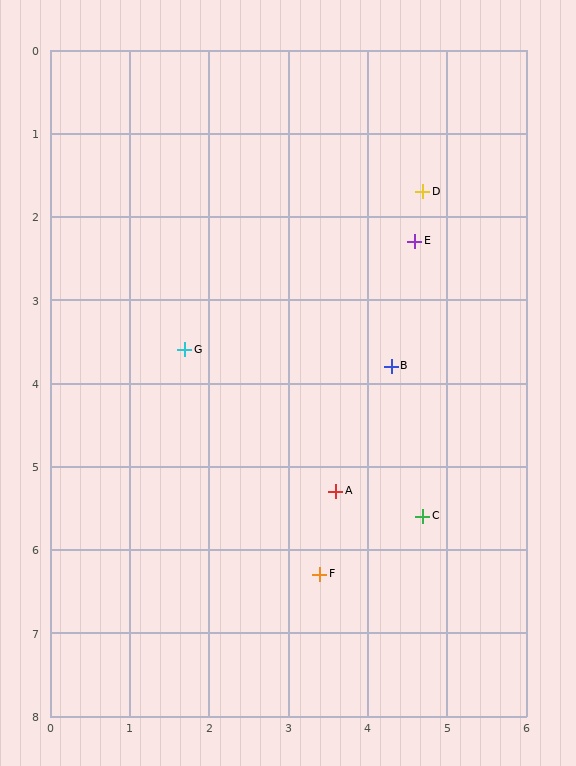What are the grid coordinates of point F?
Point F is at approximately (3.4, 6.3).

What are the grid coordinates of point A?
Point A is at approximately (3.6, 5.3).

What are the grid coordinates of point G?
Point G is at approximately (1.7, 3.6).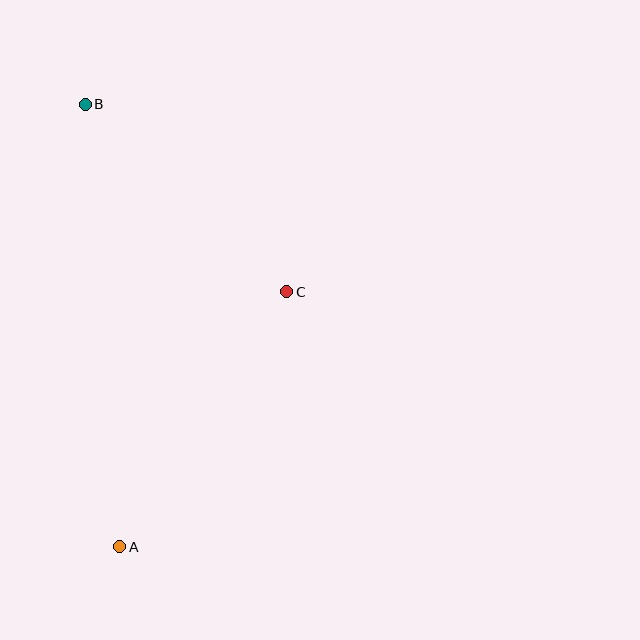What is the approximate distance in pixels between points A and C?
The distance between A and C is approximately 305 pixels.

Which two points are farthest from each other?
Points A and B are farthest from each other.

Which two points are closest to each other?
Points B and C are closest to each other.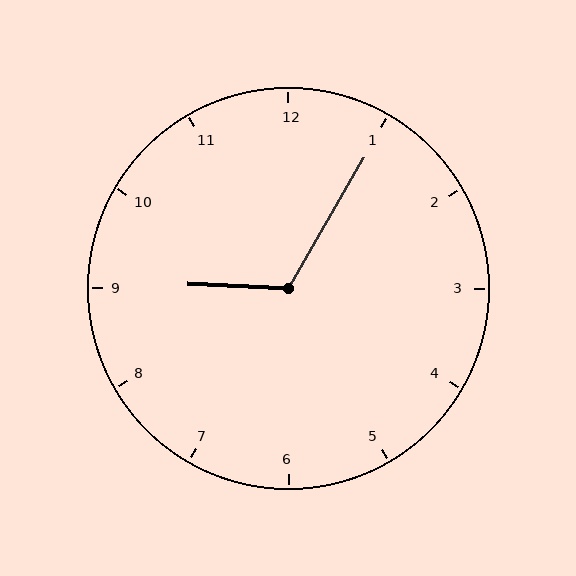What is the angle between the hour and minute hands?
Approximately 118 degrees.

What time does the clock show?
9:05.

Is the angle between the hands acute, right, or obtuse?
It is obtuse.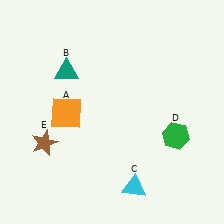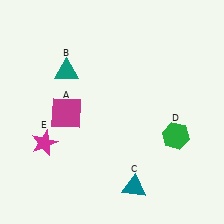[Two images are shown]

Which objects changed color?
A changed from orange to magenta. C changed from cyan to teal. E changed from brown to magenta.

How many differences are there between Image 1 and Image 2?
There are 3 differences between the two images.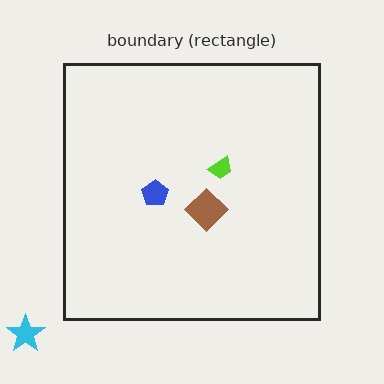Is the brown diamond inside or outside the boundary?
Inside.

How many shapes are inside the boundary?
3 inside, 1 outside.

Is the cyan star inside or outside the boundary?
Outside.